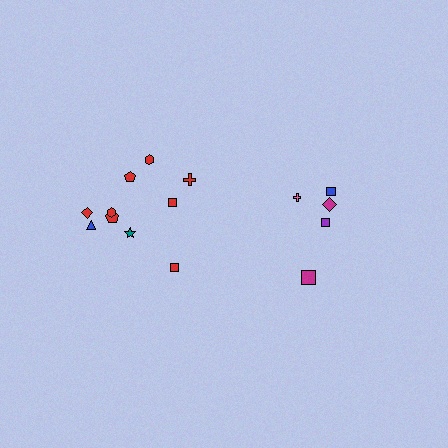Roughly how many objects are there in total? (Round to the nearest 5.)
Roughly 15 objects in total.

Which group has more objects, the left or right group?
The left group.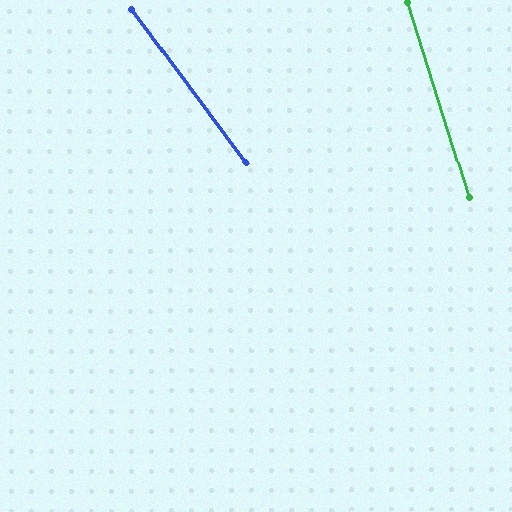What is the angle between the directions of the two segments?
Approximately 19 degrees.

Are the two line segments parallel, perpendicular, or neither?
Neither parallel nor perpendicular — they differ by about 19°.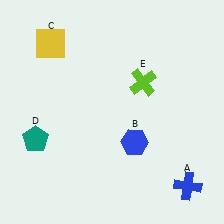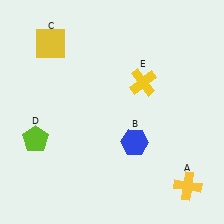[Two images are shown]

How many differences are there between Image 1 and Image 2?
There are 3 differences between the two images.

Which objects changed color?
A changed from blue to yellow. D changed from teal to lime. E changed from lime to yellow.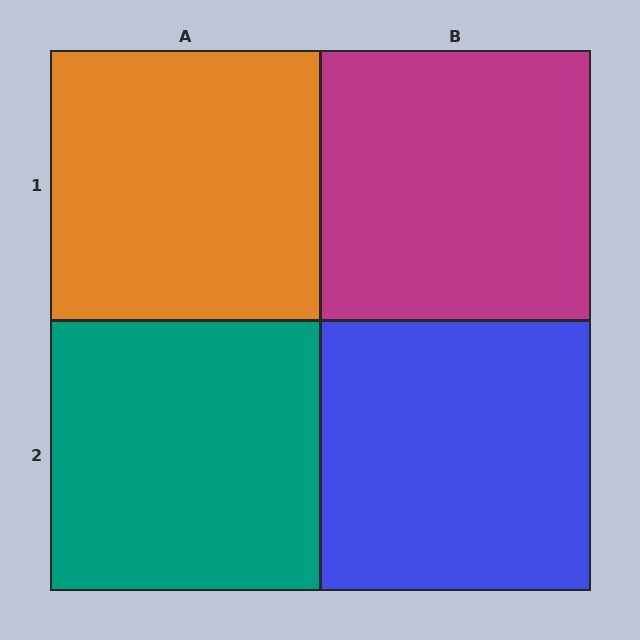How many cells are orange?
1 cell is orange.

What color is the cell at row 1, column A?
Orange.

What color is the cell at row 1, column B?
Magenta.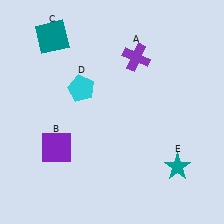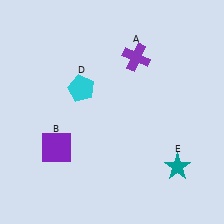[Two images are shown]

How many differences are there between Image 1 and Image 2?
There is 1 difference between the two images.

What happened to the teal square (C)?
The teal square (C) was removed in Image 2. It was in the top-left area of Image 1.